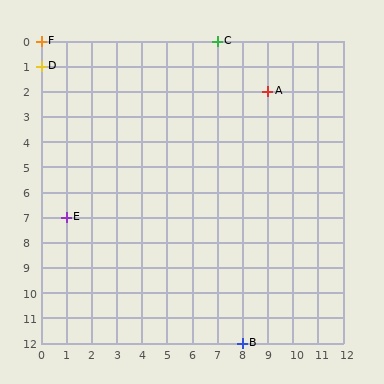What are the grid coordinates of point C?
Point C is at grid coordinates (7, 0).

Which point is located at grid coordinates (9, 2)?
Point A is at (9, 2).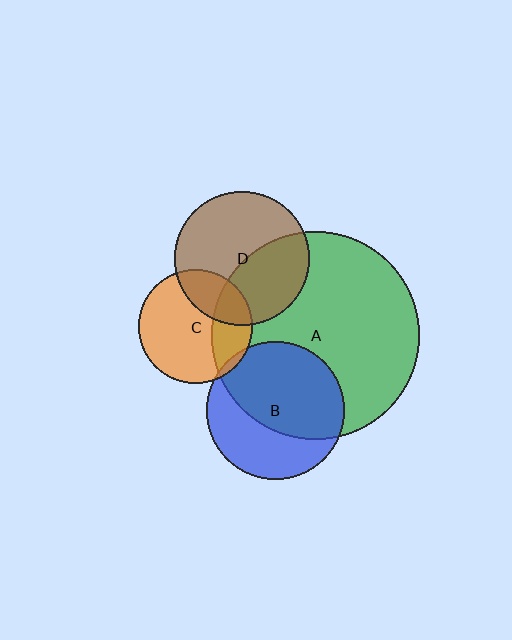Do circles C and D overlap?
Yes.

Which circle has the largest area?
Circle A (green).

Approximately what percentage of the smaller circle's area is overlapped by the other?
Approximately 25%.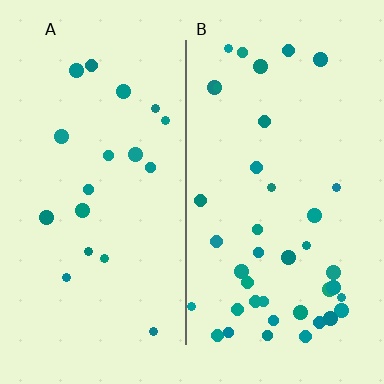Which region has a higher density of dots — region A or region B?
B (the right).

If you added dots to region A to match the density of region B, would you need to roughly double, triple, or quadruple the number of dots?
Approximately double.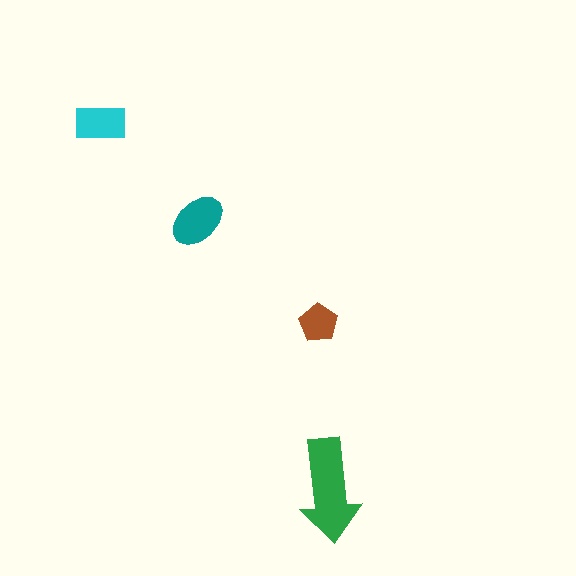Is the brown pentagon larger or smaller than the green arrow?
Smaller.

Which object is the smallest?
The brown pentagon.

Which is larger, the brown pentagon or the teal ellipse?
The teal ellipse.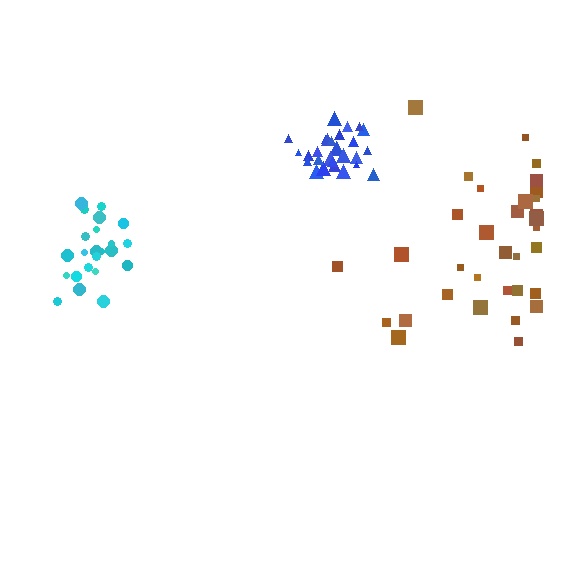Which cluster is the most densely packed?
Blue.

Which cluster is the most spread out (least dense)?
Brown.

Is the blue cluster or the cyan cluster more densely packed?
Blue.